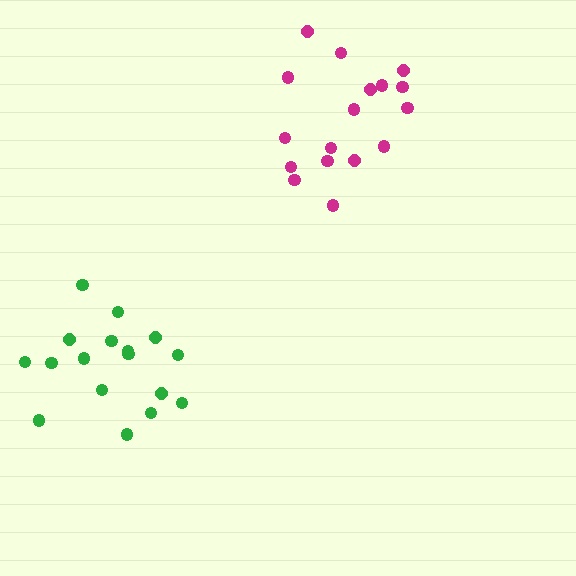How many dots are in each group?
Group 1: 17 dots, Group 2: 17 dots (34 total).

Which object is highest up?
The magenta cluster is topmost.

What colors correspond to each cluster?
The clusters are colored: magenta, green.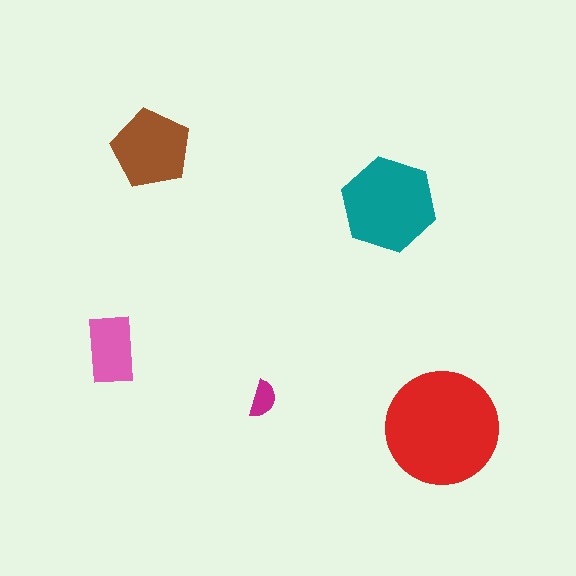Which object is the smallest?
The magenta semicircle.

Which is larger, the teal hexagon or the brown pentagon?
The teal hexagon.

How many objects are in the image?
There are 5 objects in the image.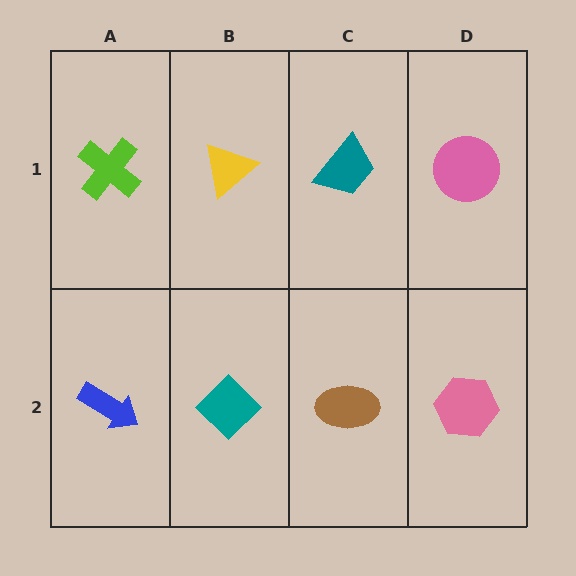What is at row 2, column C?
A brown ellipse.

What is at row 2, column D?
A pink hexagon.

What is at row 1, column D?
A pink circle.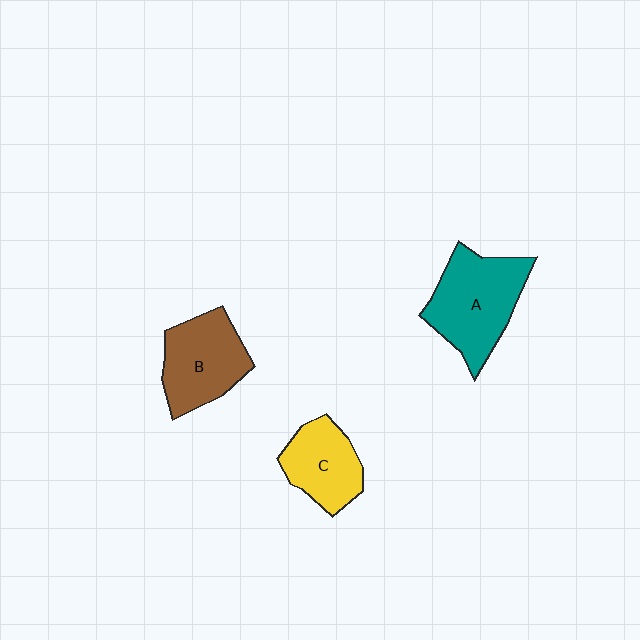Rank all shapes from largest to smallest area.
From largest to smallest: A (teal), B (brown), C (yellow).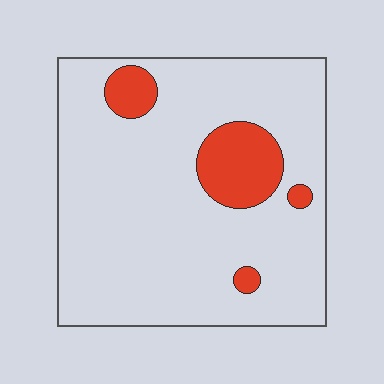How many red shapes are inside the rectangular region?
4.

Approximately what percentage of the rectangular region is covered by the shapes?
Approximately 15%.